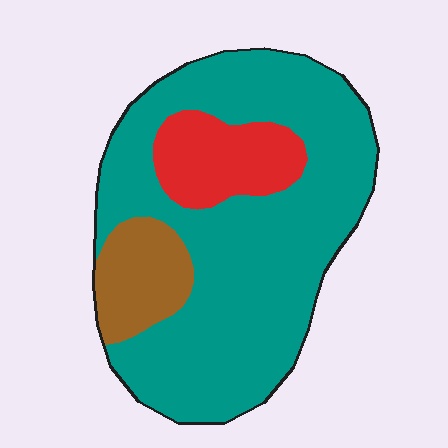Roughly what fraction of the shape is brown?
Brown covers 12% of the shape.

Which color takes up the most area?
Teal, at roughly 75%.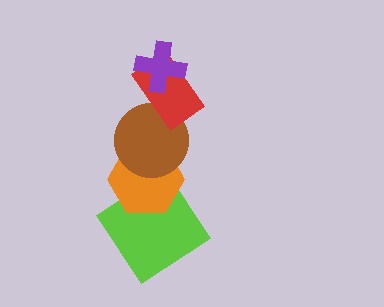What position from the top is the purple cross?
The purple cross is 1st from the top.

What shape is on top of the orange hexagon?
The brown circle is on top of the orange hexagon.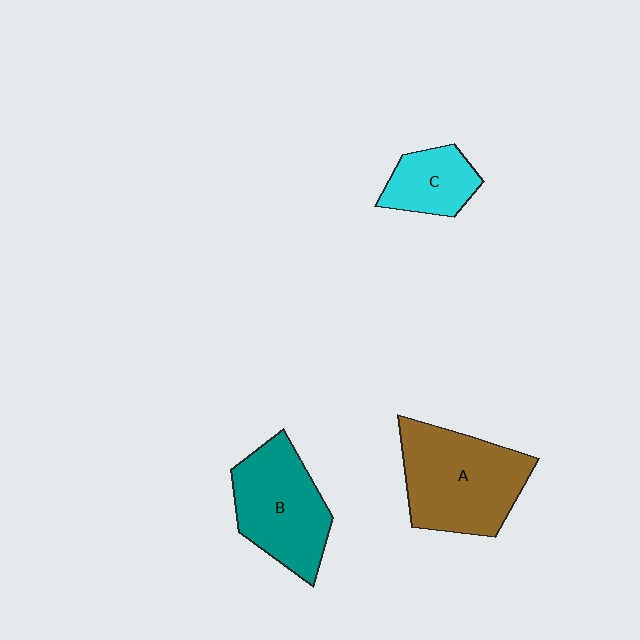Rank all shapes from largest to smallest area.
From largest to smallest: A (brown), B (teal), C (cyan).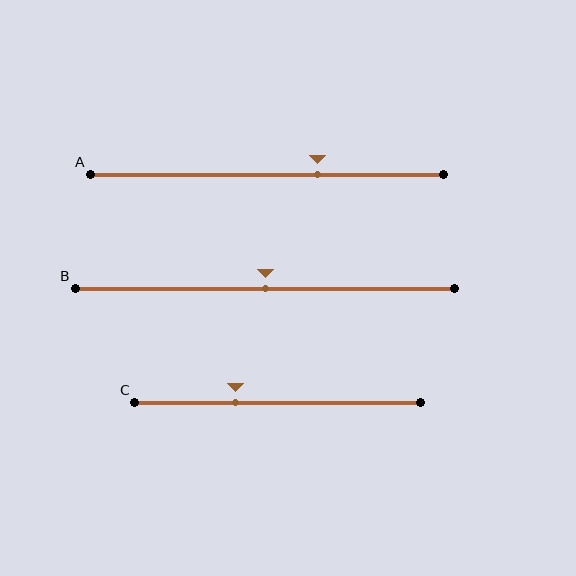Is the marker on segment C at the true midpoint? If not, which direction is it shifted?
No, the marker on segment C is shifted to the left by about 15% of the segment length.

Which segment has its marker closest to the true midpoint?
Segment B has its marker closest to the true midpoint.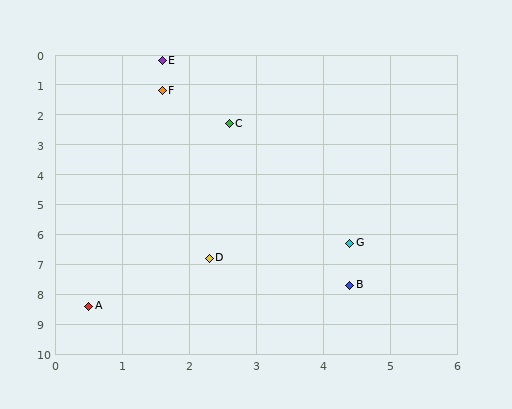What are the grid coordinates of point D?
Point D is at approximately (2.3, 6.8).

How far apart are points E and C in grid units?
Points E and C are about 2.3 grid units apart.